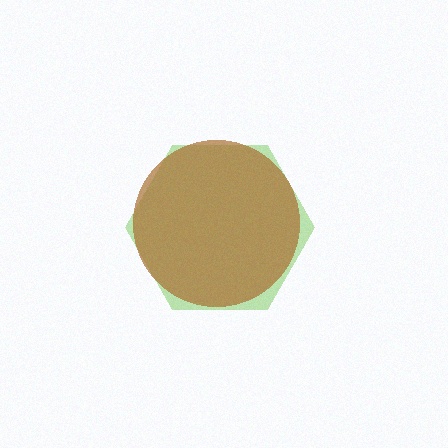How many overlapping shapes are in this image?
There are 2 overlapping shapes in the image.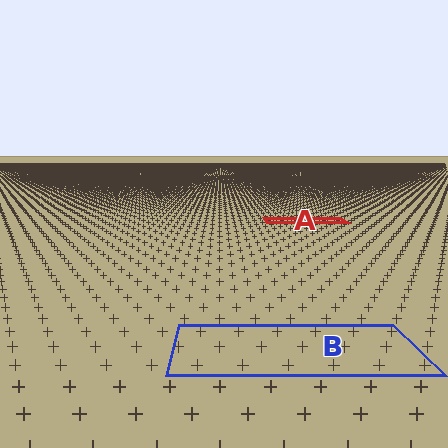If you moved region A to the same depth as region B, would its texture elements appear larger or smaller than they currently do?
They would appear larger. At a closer depth, the same texture elements are projected at a bigger on-screen size.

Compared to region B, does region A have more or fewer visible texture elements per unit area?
Region A has more texture elements per unit area — they are packed more densely because it is farther away.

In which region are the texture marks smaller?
The texture marks are smaller in region A, because it is farther away.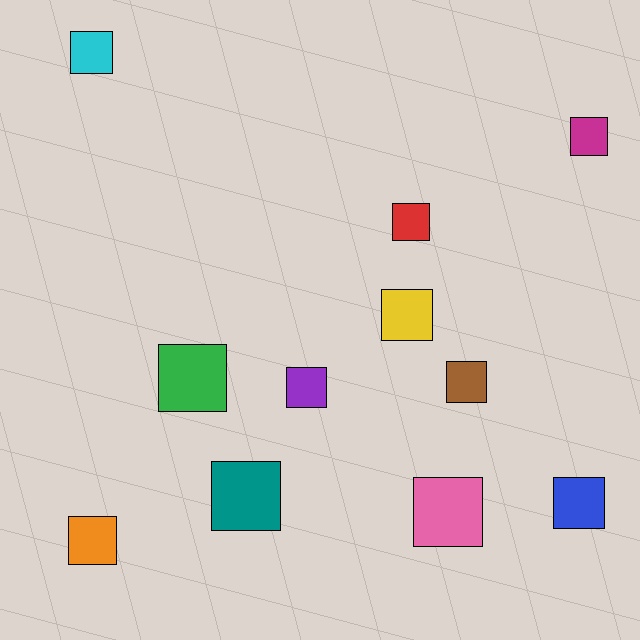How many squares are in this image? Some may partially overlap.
There are 11 squares.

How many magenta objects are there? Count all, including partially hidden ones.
There is 1 magenta object.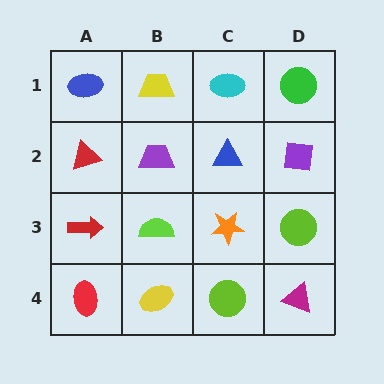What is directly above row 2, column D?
A green circle.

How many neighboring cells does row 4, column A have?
2.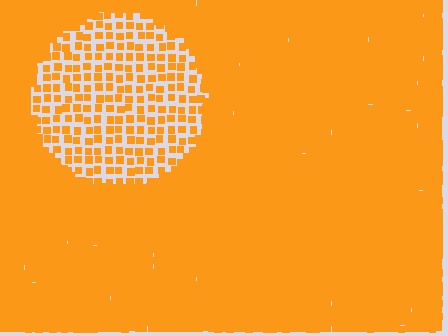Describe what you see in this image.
The image contains small orange elements arranged at two different densities. A circle-shaped region is visible where the elements are less densely packed than the surrounding area.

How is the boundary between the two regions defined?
The boundary is defined by a change in element density (approximately 2.9x ratio). All elements are the same color, size, and shape.